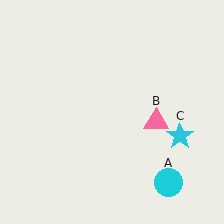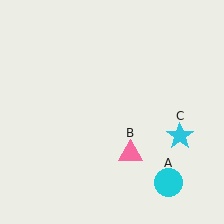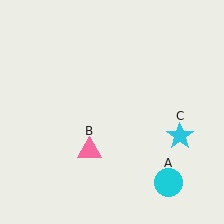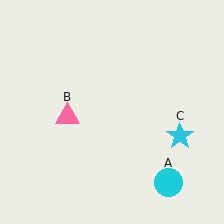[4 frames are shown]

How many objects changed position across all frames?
1 object changed position: pink triangle (object B).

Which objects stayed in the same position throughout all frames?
Cyan circle (object A) and cyan star (object C) remained stationary.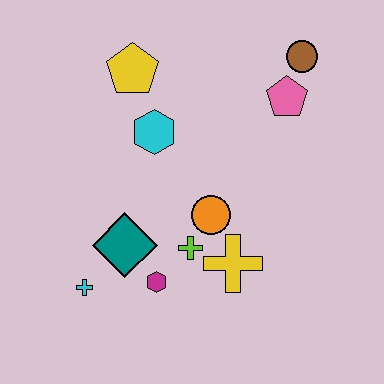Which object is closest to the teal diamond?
The magenta hexagon is closest to the teal diamond.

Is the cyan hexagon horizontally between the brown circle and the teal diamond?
Yes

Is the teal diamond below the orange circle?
Yes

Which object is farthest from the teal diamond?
The brown circle is farthest from the teal diamond.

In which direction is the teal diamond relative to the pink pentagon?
The teal diamond is to the left of the pink pentagon.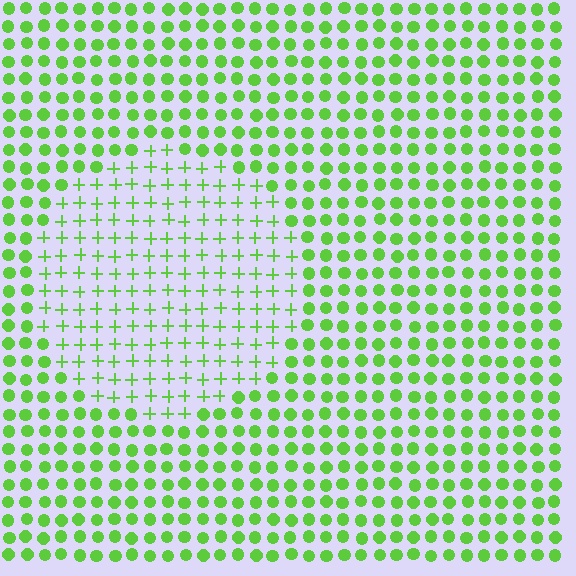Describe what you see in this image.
The image is filled with small lime elements arranged in a uniform grid. A circle-shaped region contains plus signs, while the surrounding area contains circles. The boundary is defined purely by the change in element shape.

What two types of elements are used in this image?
The image uses plus signs inside the circle region and circles outside it.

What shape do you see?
I see a circle.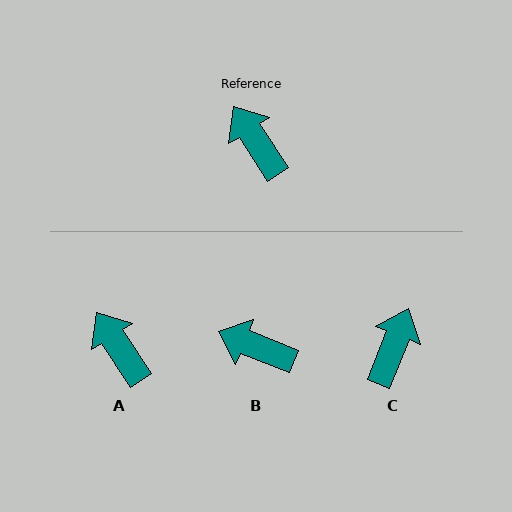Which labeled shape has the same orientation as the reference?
A.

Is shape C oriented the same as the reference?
No, it is off by about 55 degrees.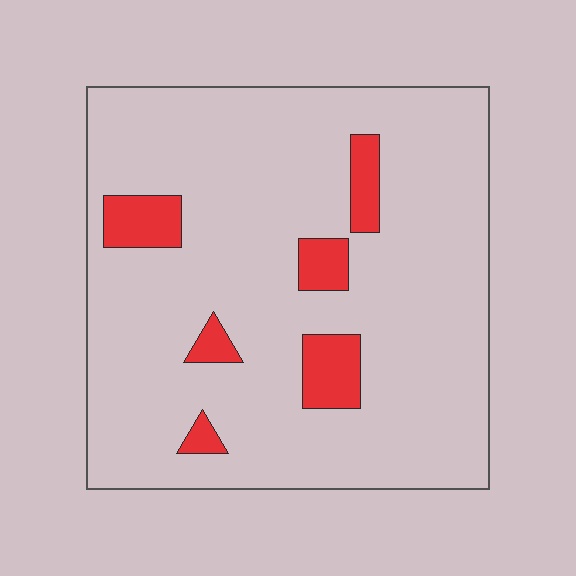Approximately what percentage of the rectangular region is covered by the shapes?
Approximately 10%.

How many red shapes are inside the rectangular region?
6.